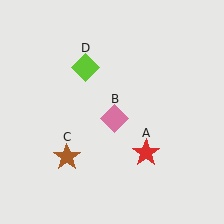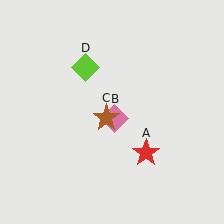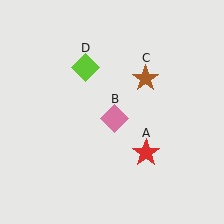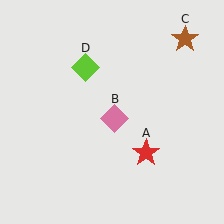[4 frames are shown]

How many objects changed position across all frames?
1 object changed position: brown star (object C).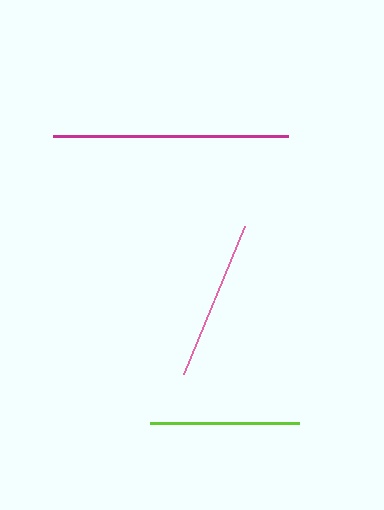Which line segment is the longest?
The magenta line is the longest at approximately 234 pixels.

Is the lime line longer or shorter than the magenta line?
The magenta line is longer than the lime line.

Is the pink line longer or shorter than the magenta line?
The magenta line is longer than the pink line.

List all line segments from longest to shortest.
From longest to shortest: magenta, pink, lime.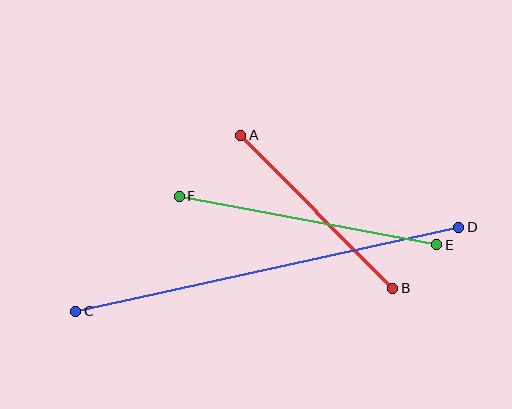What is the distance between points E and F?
The distance is approximately 262 pixels.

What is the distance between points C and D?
The distance is approximately 392 pixels.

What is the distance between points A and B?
The distance is approximately 215 pixels.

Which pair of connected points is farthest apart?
Points C and D are farthest apart.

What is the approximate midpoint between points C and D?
The midpoint is at approximately (267, 269) pixels.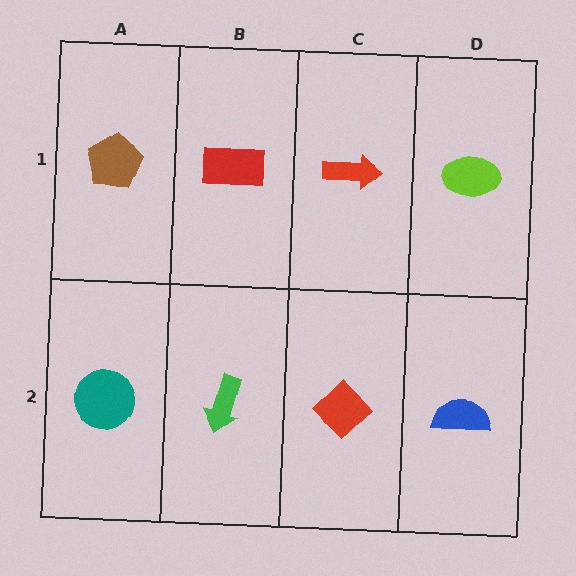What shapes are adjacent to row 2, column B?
A red rectangle (row 1, column B), a teal circle (row 2, column A), a red diamond (row 2, column C).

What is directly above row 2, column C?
A red arrow.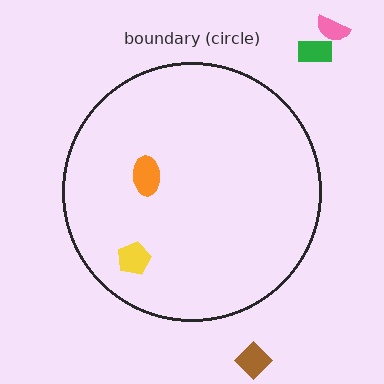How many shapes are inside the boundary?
2 inside, 3 outside.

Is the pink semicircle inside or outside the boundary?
Outside.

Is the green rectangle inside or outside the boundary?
Outside.